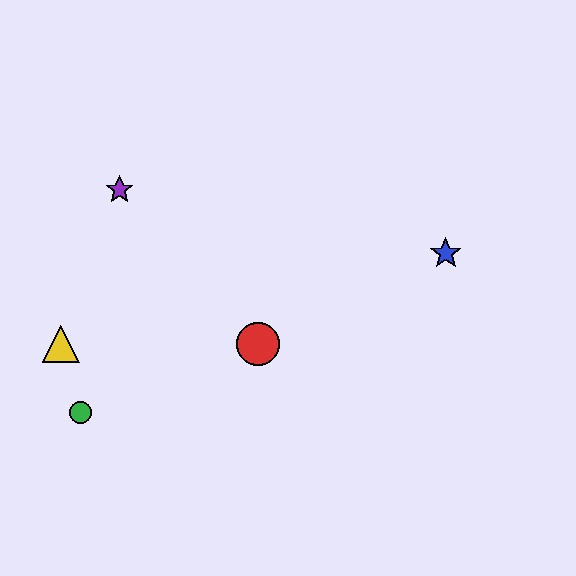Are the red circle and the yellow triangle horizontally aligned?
Yes, both are at y≈344.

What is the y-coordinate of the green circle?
The green circle is at y≈413.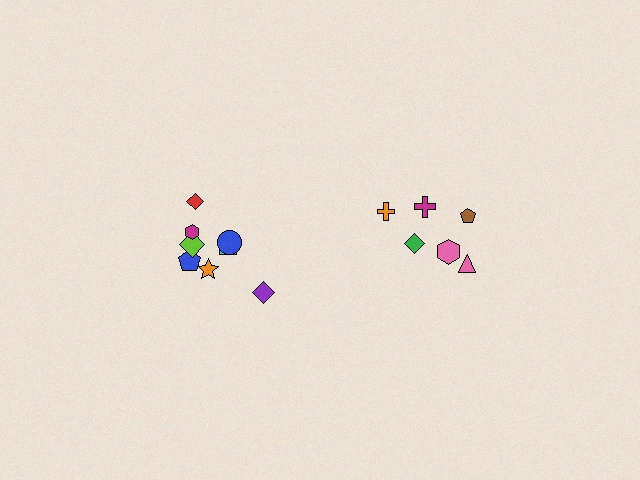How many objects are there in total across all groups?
There are 14 objects.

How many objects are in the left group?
There are 8 objects.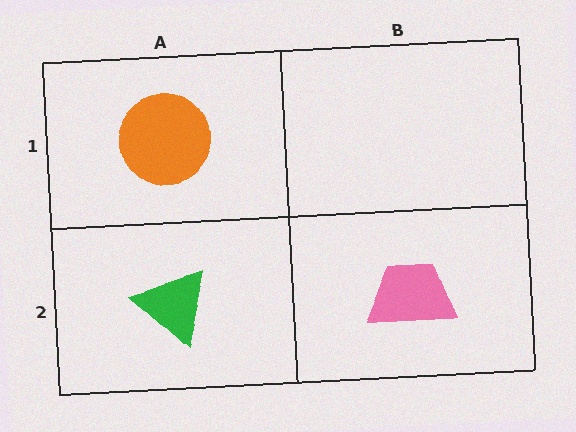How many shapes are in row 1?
1 shape.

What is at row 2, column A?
A green triangle.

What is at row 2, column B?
A pink trapezoid.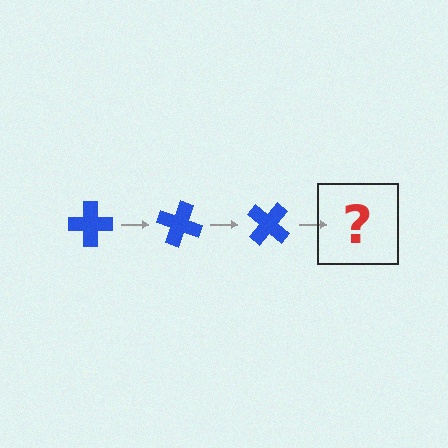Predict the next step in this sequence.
The next step is a blue cross rotated 60 degrees.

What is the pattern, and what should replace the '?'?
The pattern is that the cross rotates 20 degrees each step. The '?' should be a blue cross rotated 60 degrees.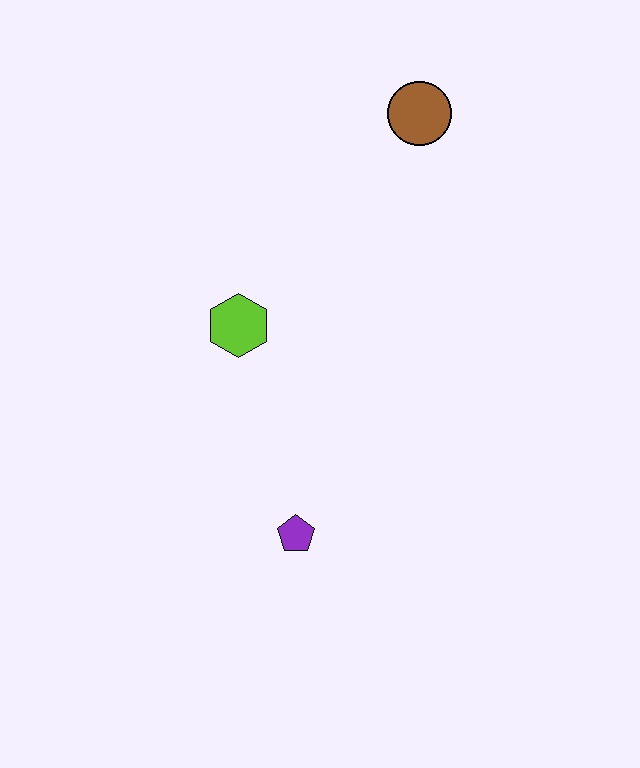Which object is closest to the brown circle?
The lime hexagon is closest to the brown circle.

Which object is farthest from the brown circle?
The purple pentagon is farthest from the brown circle.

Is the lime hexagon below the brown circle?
Yes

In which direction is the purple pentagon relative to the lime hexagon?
The purple pentagon is below the lime hexagon.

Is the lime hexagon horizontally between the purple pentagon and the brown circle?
No